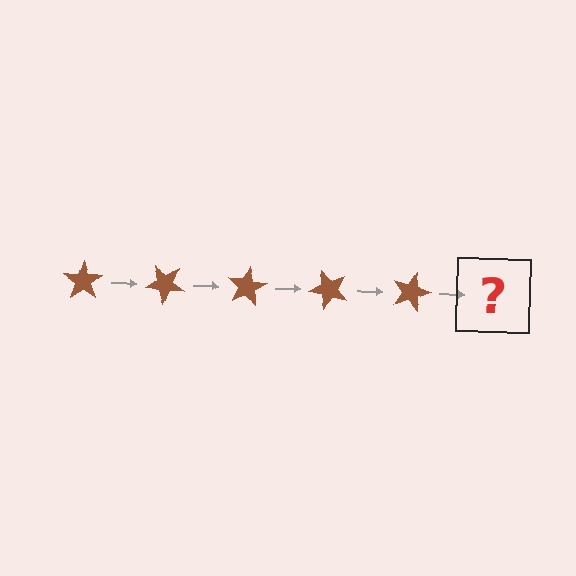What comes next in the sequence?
The next element should be a brown star rotated 200 degrees.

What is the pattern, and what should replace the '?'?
The pattern is that the star rotates 40 degrees each step. The '?' should be a brown star rotated 200 degrees.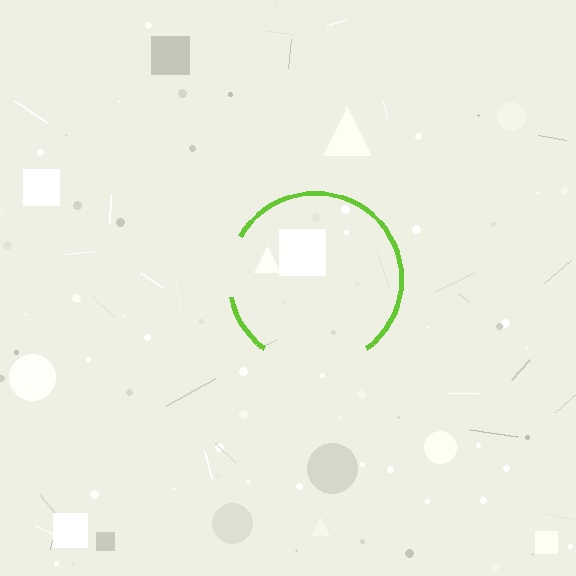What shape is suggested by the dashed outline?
The dashed outline suggests a circle.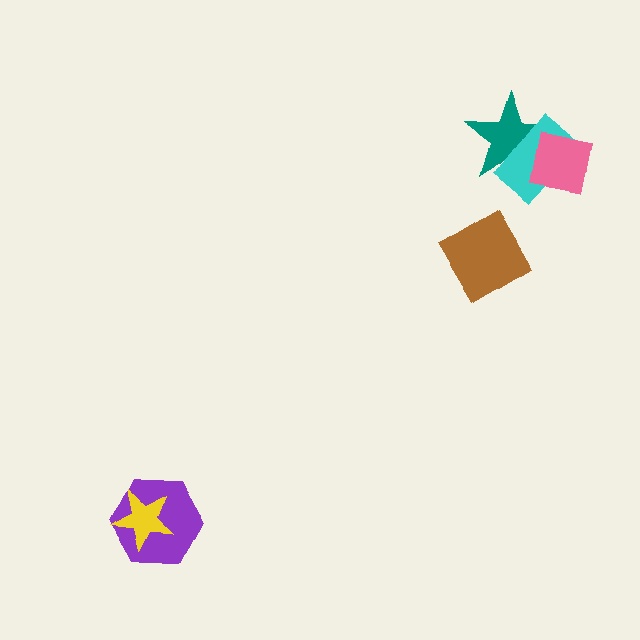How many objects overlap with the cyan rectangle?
2 objects overlap with the cyan rectangle.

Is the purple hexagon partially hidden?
Yes, it is partially covered by another shape.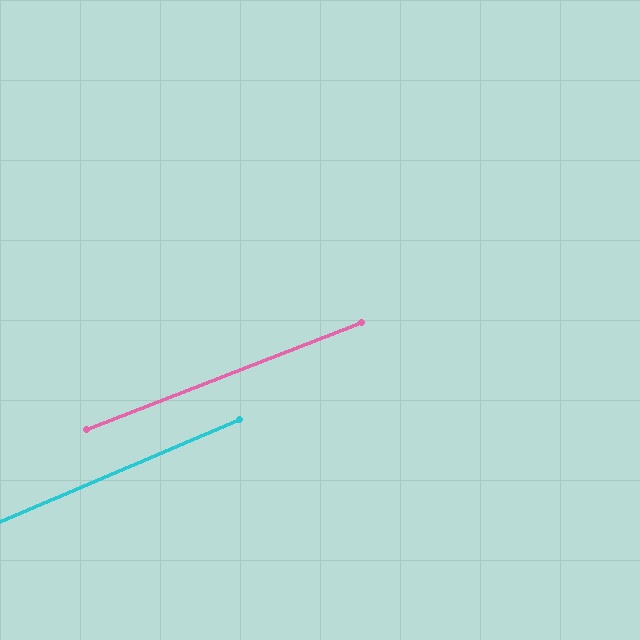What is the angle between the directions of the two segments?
Approximately 2 degrees.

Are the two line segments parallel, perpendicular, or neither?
Parallel — their directions differ by only 1.7°.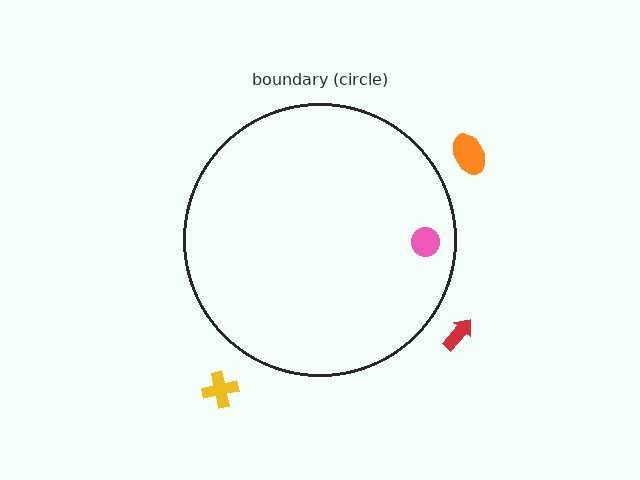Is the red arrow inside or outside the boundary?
Outside.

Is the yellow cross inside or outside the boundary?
Outside.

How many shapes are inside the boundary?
1 inside, 3 outside.